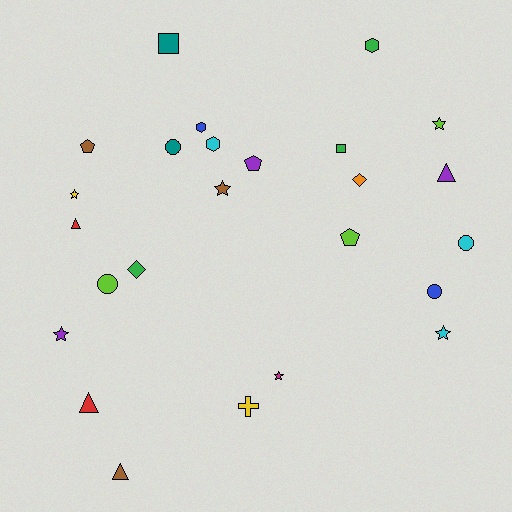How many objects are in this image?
There are 25 objects.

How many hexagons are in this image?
There are 3 hexagons.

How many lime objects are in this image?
There are 3 lime objects.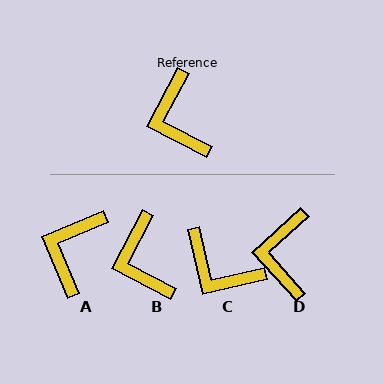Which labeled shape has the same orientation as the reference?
B.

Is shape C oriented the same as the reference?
No, it is off by about 40 degrees.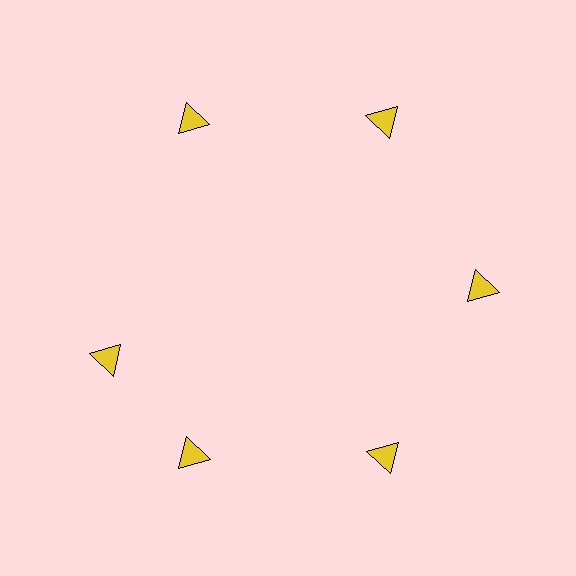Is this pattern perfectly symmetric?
No. The 6 yellow triangles are arranged in a ring, but one element near the 9 o'clock position is rotated out of alignment along the ring, breaking the 6-fold rotational symmetry.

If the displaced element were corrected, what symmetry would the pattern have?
It would have 6-fold rotational symmetry — the pattern would map onto itself every 60 degrees.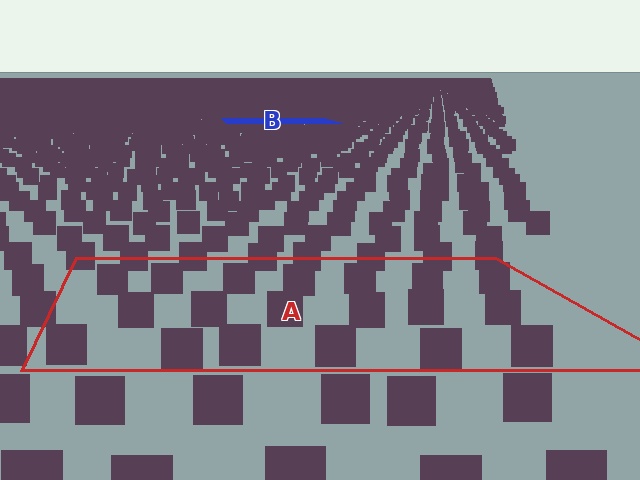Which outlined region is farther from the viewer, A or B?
Region B is farther from the viewer — the texture elements inside it appear smaller and more densely packed.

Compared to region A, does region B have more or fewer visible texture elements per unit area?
Region B has more texture elements per unit area — they are packed more densely because it is farther away.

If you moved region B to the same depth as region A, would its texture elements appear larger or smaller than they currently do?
They would appear larger. At a closer depth, the same texture elements are projected at a bigger on-screen size.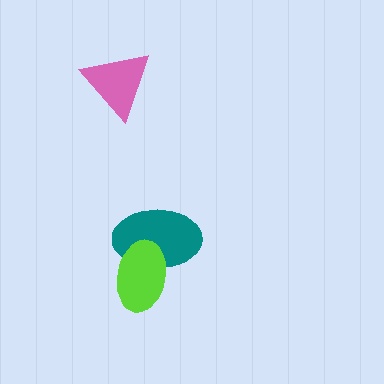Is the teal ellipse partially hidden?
Yes, it is partially covered by another shape.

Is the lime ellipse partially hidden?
No, no other shape covers it.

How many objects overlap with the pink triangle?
0 objects overlap with the pink triangle.